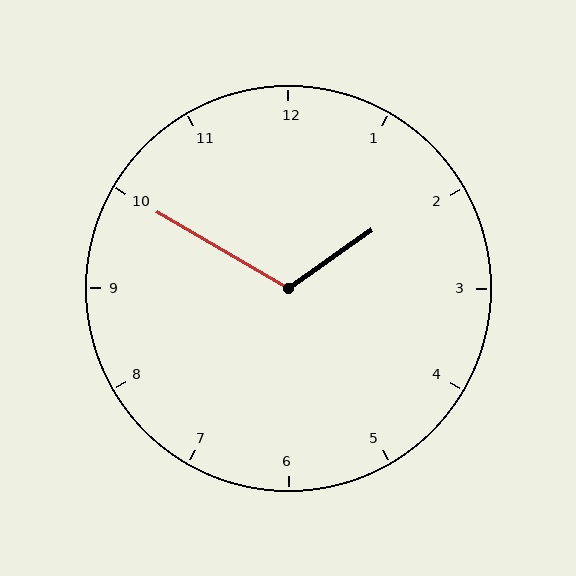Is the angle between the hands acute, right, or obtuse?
It is obtuse.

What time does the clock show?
1:50.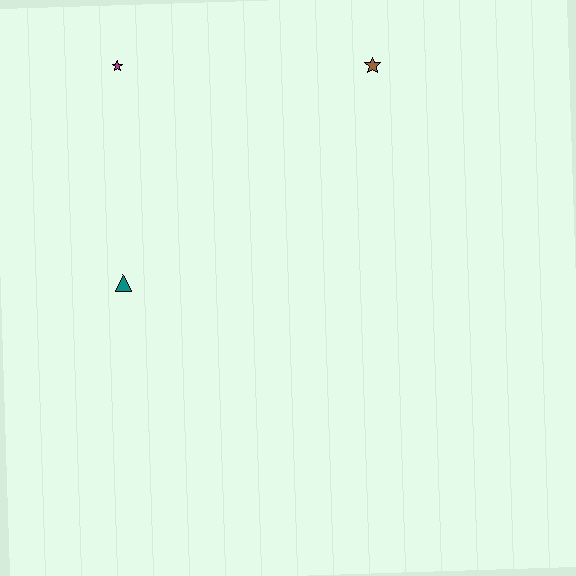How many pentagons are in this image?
There are no pentagons.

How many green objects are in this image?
There are no green objects.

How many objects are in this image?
There are 3 objects.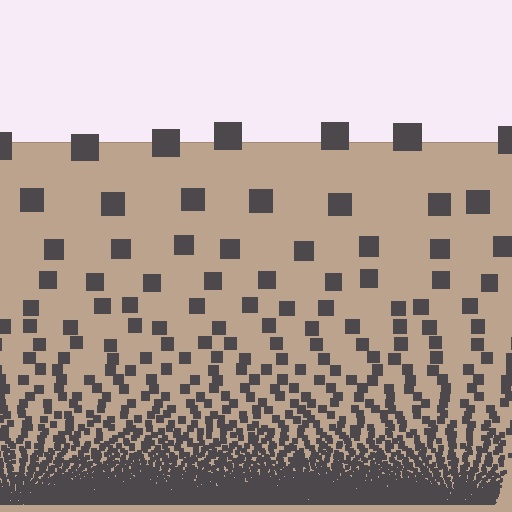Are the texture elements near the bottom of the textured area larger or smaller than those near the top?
Smaller. The gradient is inverted — elements near the bottom are smaller and denser.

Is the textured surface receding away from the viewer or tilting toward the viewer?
The surface appears to tilt toward the viewer. Texture elements get larger and sparser toward the top.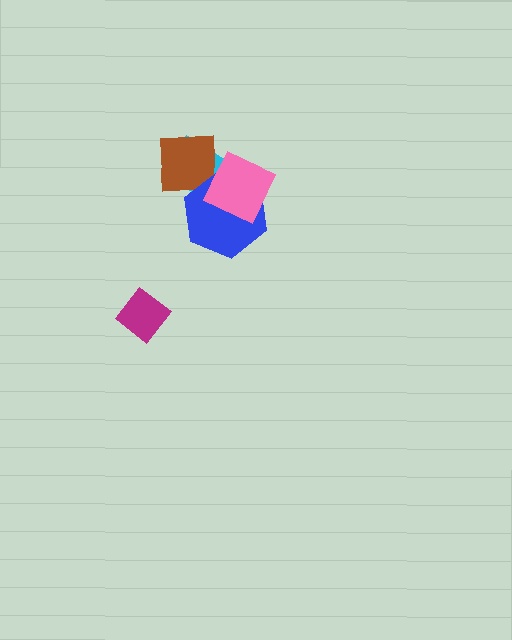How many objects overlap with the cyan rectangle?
3 objects overlap with the cyan rectangle.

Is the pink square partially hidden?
No, no other shape covers it.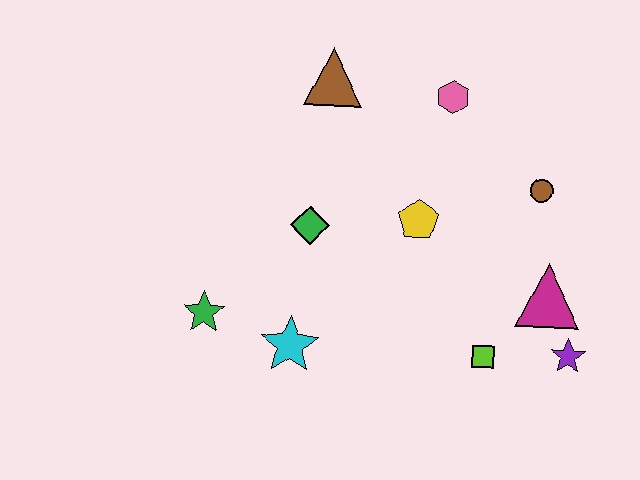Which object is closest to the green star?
The cyan star is closest to the green star.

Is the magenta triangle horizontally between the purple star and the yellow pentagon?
Yes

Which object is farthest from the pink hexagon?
The green star is farthest from the pink hexagon.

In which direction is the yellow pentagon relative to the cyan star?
The yellow pentagon is above the cyan star.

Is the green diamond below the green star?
No